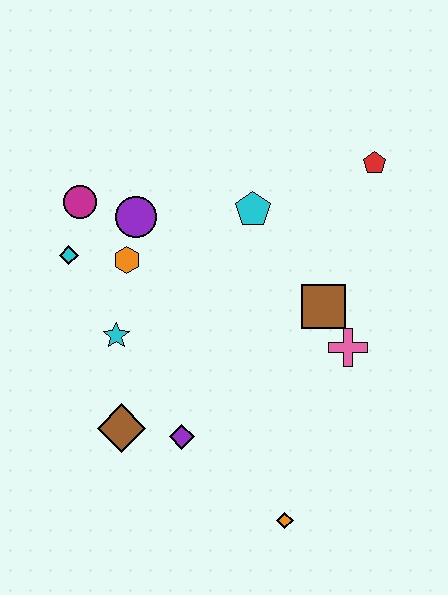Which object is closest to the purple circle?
The orange hexagon is closest to the purple circle.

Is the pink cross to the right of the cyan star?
Yes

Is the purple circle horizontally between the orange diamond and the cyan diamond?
Yes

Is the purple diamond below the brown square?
Yes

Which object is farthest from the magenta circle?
The orange diamond is farthest from the magenta circle.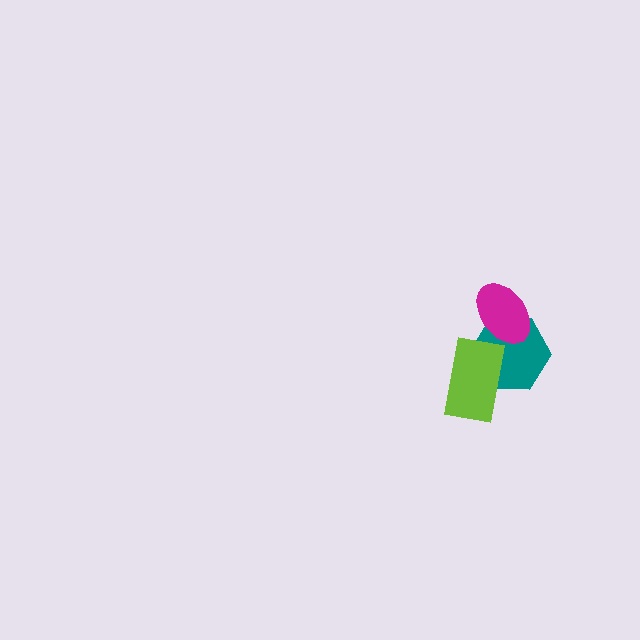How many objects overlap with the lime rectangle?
1 object overlaps with the lime rectangle.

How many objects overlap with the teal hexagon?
2 objects overlap with the teal hexagon.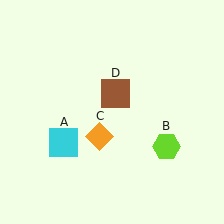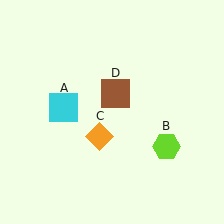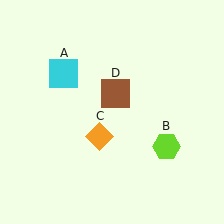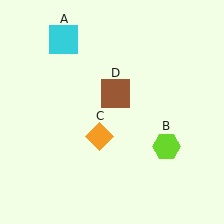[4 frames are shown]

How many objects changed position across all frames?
1 object changed position: cyan square (object A).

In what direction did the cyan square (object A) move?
The cyan square (object A) moved up.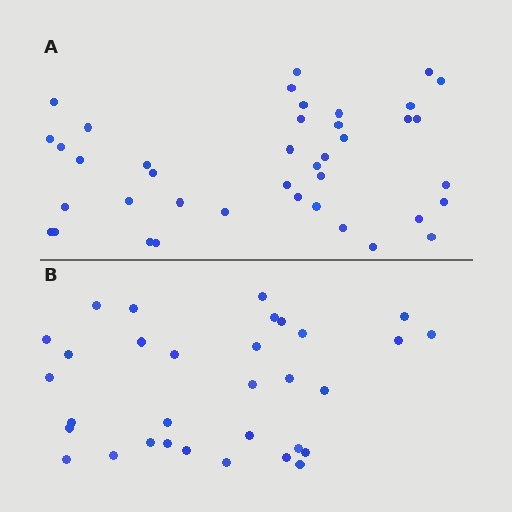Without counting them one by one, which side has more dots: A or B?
Region A (the top region) has more dots.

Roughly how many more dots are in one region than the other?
Region A has roughly 8 or so more dots than region B.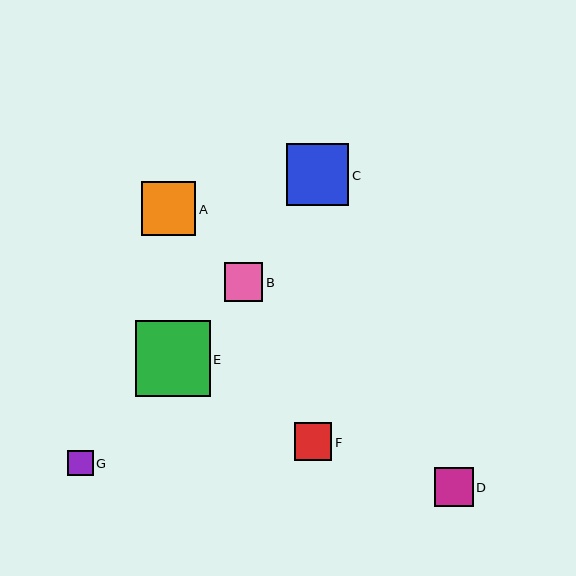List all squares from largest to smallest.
From largest to smallest: E, C, A, D, B, F, G.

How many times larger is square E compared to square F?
Square E is approximately 2.0 times the size of square F.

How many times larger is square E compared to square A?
Square E is approximately 1.4 times the size of square A.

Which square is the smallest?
Square G is the smallest with a size of approximately 26 pixels.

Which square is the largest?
Square E is the largest with a size of approximately 75 pixels.